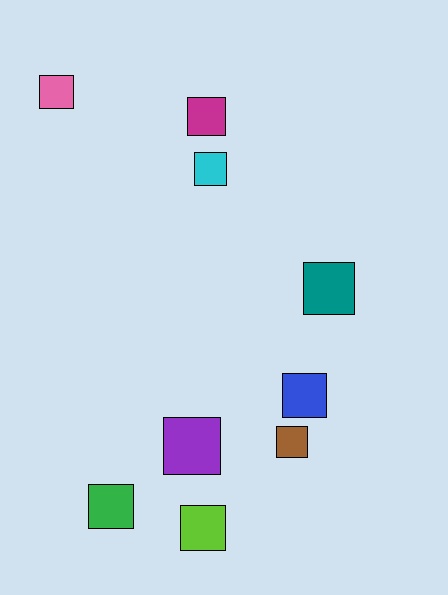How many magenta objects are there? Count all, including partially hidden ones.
There is 1 magenta object.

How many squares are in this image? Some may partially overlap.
There are 9 squares.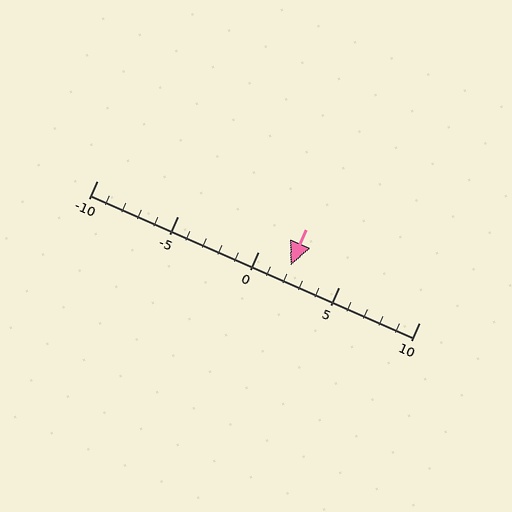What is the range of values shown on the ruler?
The ruler shows values from -10 to 10.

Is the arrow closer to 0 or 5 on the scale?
The arrow is closer to 0.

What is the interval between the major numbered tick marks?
The major tick marks are spaced 5 units apart.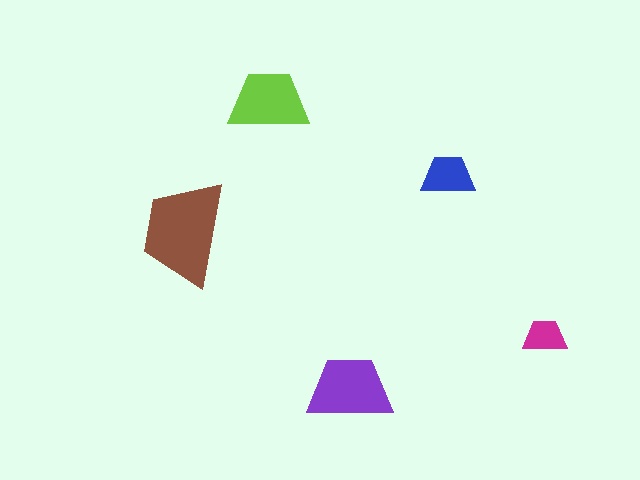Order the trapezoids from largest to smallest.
the brown one, the purple one, the lime one, the blue one, the magenta one.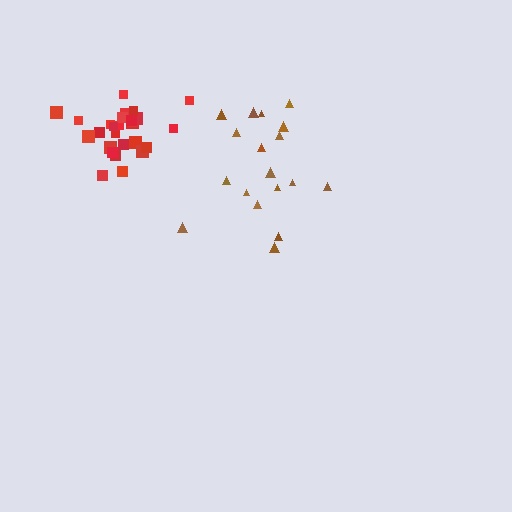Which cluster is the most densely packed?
Red.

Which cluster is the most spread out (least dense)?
Brown.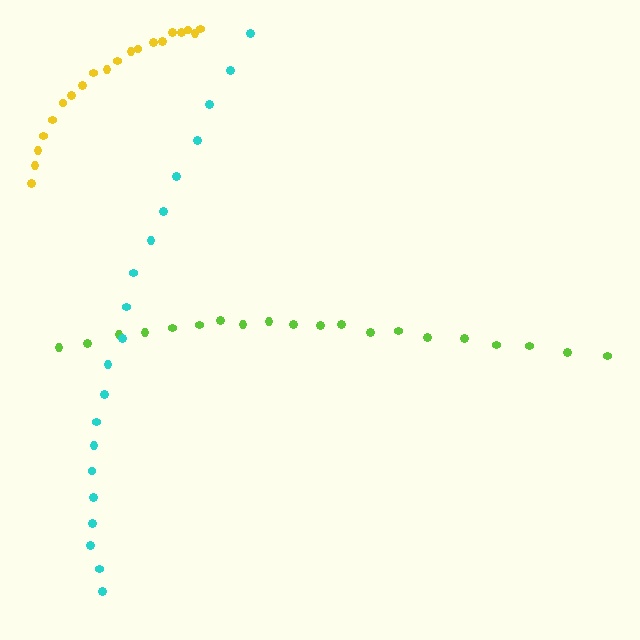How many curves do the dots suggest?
There are 3 distinct paths.